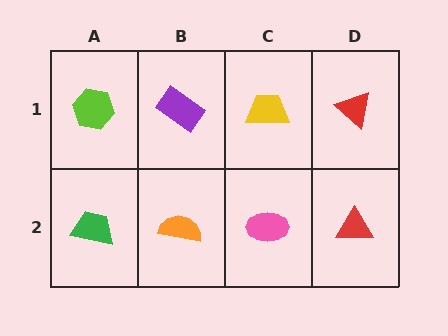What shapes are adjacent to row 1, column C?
A pink ellipse (row 2, column C), a purple rectangle (row 1, column B), a red triangle (row 1, column D).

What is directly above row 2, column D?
A red triangle.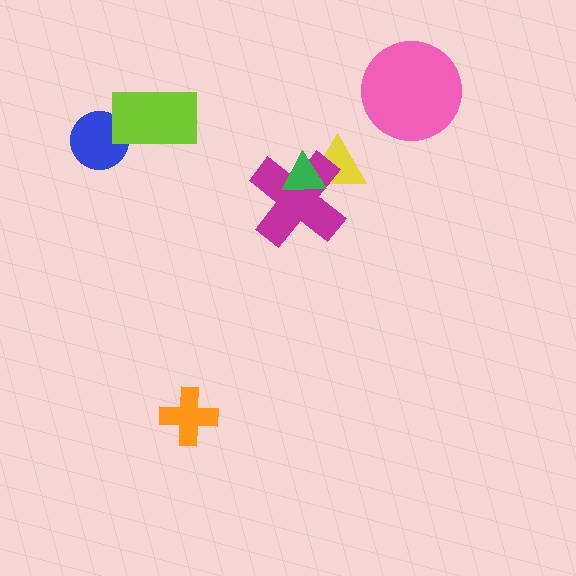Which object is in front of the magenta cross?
The green triangle is in front of the magenta cross.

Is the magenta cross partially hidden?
Yes, it is partially covered by another shape.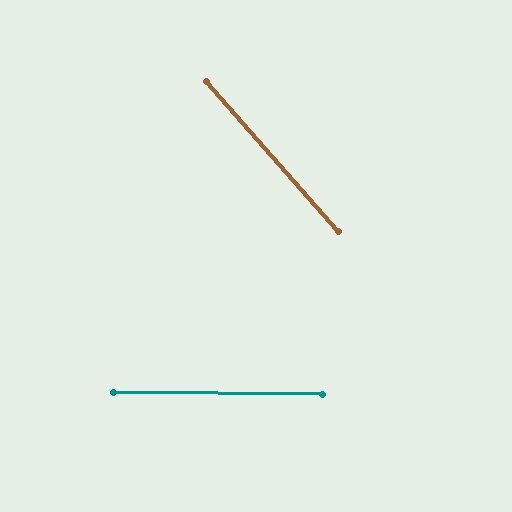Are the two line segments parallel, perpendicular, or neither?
Neither parallel nor perpendicular — they differ by about 48°.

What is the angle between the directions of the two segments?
Approximately 48 degrees.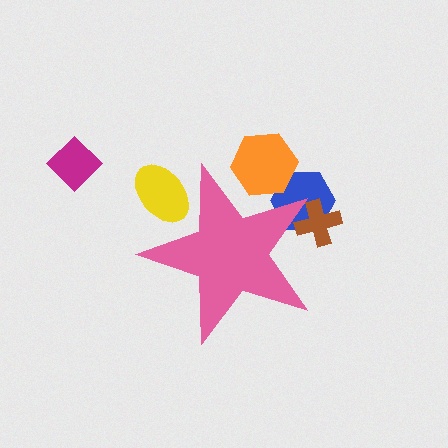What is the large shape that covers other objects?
A pink star.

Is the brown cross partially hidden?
Yes, the brown cross is partially hidden behind the pink star.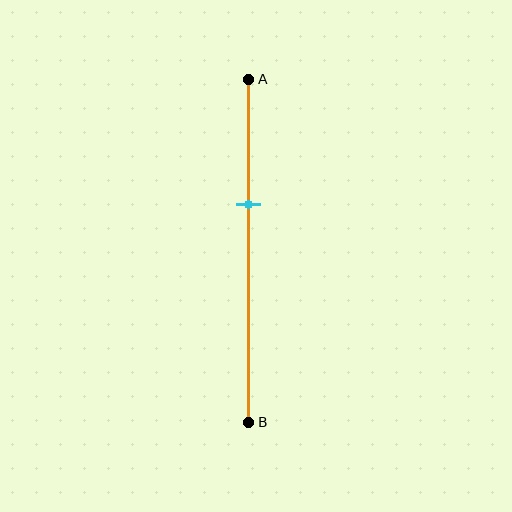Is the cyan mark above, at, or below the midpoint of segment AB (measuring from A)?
The cyan mark is above the midpoint of segment AB.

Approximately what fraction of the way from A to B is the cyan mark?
The cyan mark is approximately 35% of the way from A to B.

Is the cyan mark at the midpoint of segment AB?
No, the mark is at about 35% from A, not at the 50% midpoint.